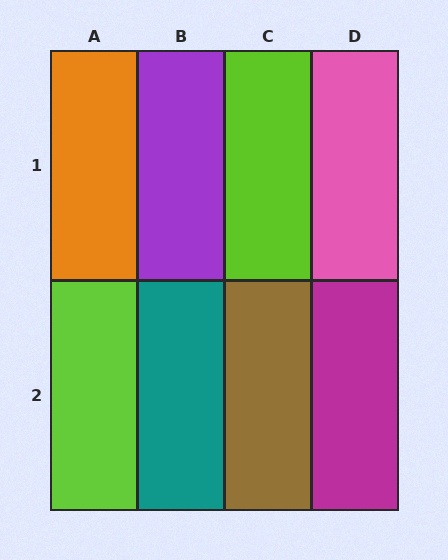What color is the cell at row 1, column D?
Pink.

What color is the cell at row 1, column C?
Lime.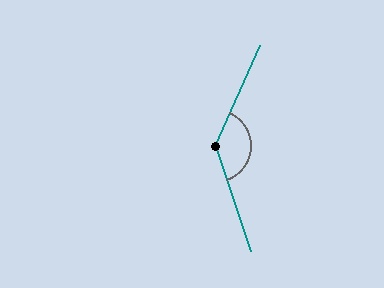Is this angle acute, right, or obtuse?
It is obtuse.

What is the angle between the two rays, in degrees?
Approximately 137 degrees.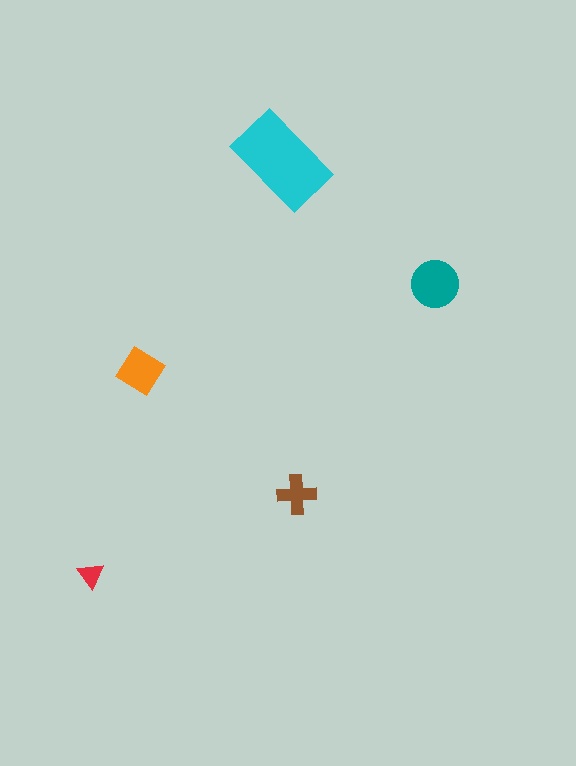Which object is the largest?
The cyan rectangle.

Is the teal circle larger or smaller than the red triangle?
Larger.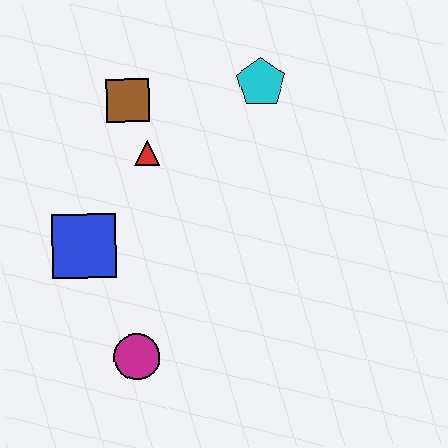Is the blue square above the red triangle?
No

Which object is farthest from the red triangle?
The magenta circle is farthest from the red triangle.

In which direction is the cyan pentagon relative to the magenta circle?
The cyan pentagon is above the magenta circle.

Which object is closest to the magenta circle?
The blue square is closest to the magenta circle.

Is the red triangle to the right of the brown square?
Yes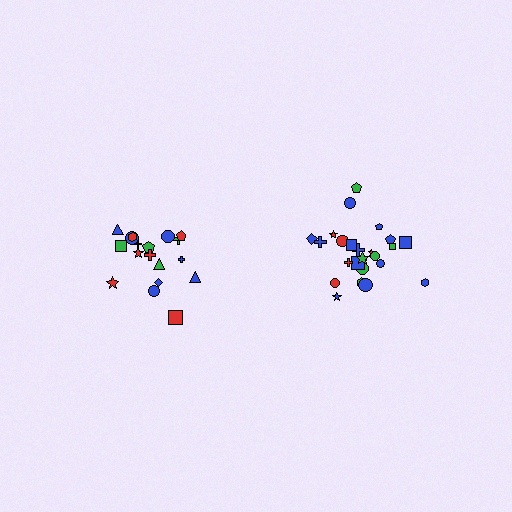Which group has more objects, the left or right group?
The right group.